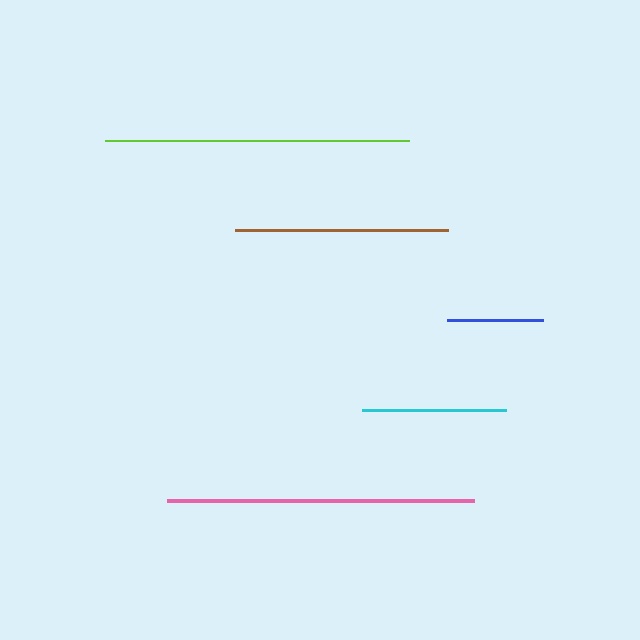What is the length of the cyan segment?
The cyan segment is approximately 144 pixels long.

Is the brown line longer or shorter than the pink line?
The pink line is longer than the brown line.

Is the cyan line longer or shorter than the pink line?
The pink line is longer than the cyan line.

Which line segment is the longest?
The pink line is the longest at approximately 307 pixels.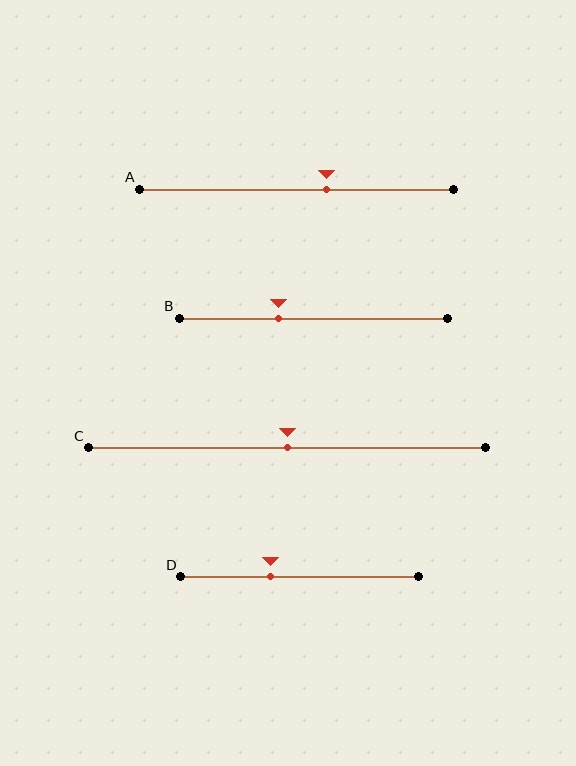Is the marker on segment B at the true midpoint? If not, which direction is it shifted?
No, the marker on segment B is shifted to the left by about 13% of the segment length.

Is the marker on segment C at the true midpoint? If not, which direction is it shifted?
Yes, the marker on segment C is at the true midpoint.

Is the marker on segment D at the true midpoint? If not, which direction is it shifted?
No, the marker on segment D is shifted to the left by about 12% of the segment length.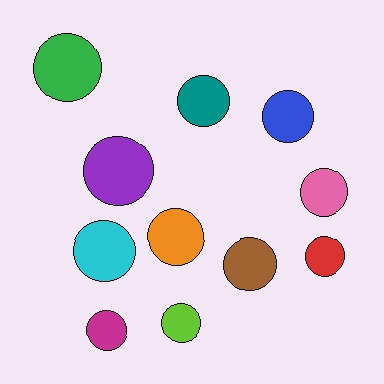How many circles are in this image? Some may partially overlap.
There are 11 circles.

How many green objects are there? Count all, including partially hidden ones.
There is 1 green object.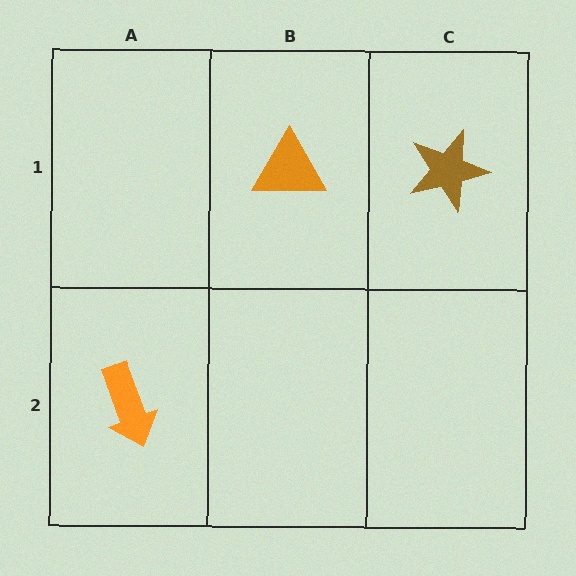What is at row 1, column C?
A brown star.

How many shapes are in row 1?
2 shapes.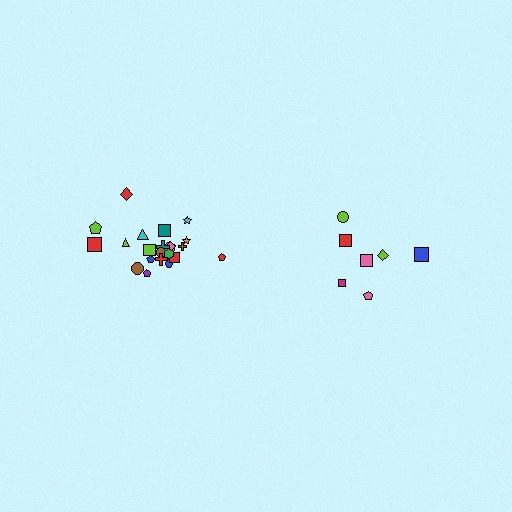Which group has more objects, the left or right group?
The left group.